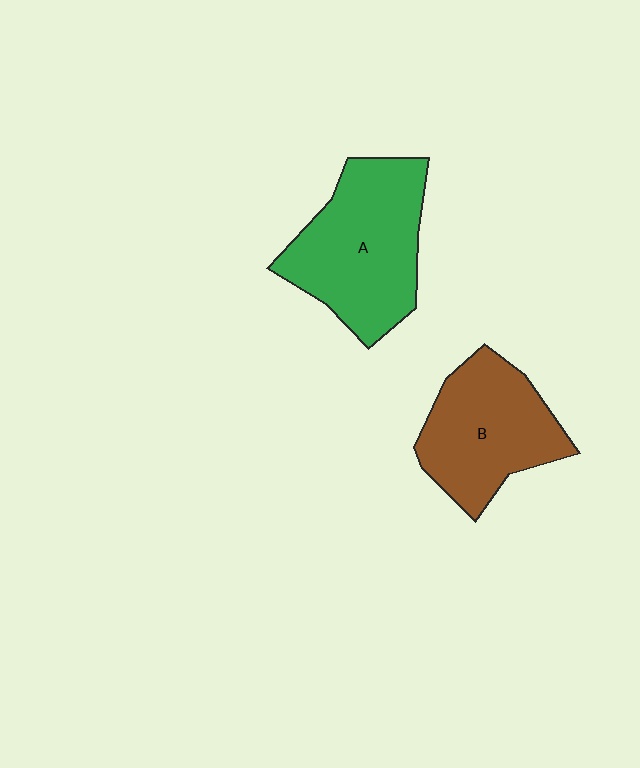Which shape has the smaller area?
Shape B (brown).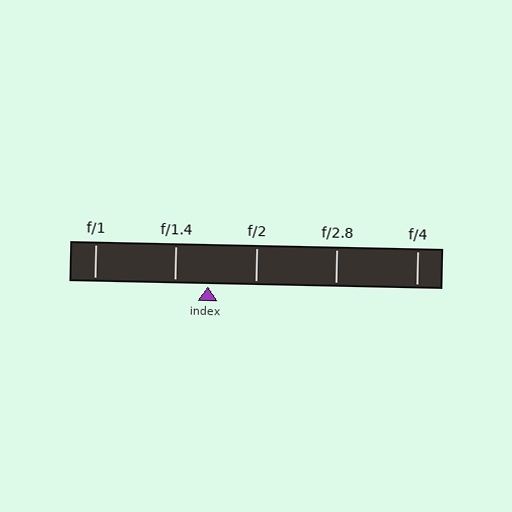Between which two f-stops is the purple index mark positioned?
The index mark is between f/1.4 and f/2.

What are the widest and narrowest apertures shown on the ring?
The widest aperture shown is f/1 and the narrowest is f/4.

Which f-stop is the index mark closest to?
The index mark is closest to f/1.4.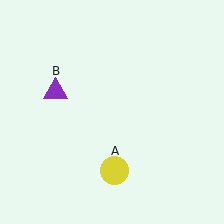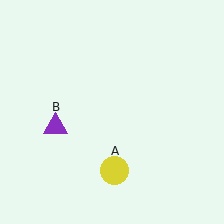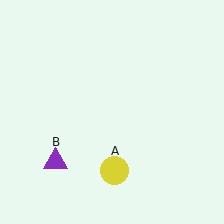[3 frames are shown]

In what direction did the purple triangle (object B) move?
The purple triangle (object B) moved down.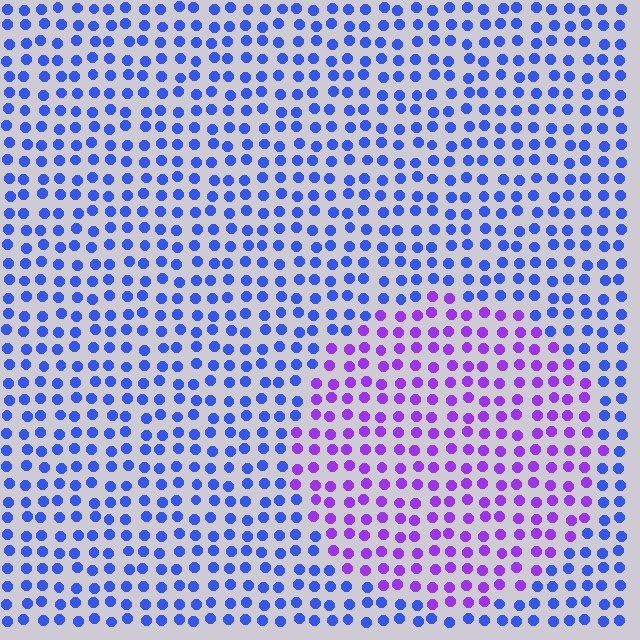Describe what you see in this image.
The image is filled with small blue elements in a uniform arrangement. A circle-shaped region is visible where the elements are tinted to a slightly different hue, forming a subtle color boundary.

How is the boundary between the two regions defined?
The boundary is defined purely by a slight shift in hue (about 46 degrees). Spacing, size, and orientation are identical on both sides.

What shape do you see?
I see a circle.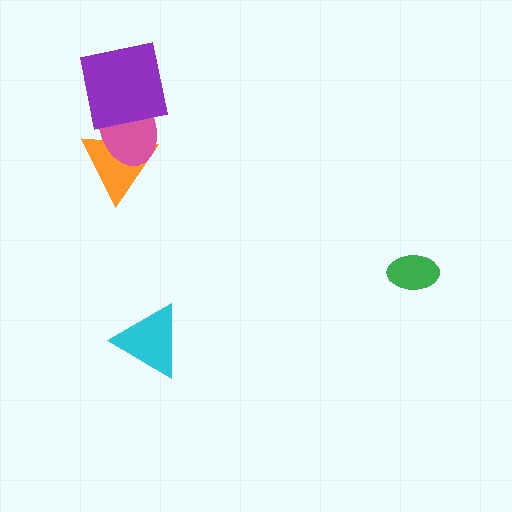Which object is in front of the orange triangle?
The pink ellipse is in front of the orange triangle.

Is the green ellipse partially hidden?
No, no other shape covers it.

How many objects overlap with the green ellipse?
0 objects overlap with the green ellipse.